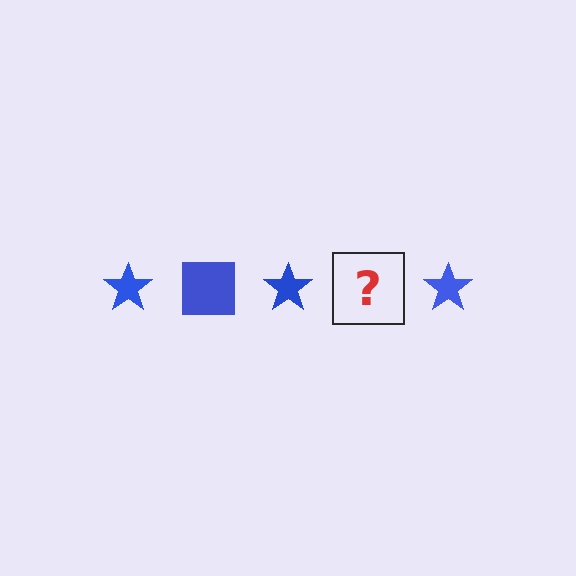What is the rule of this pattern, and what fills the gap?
The rule is that the pattern cycles through star, square shapes in blue. The gap should be filled with a blue square.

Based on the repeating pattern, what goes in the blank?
The blank should be a blue square.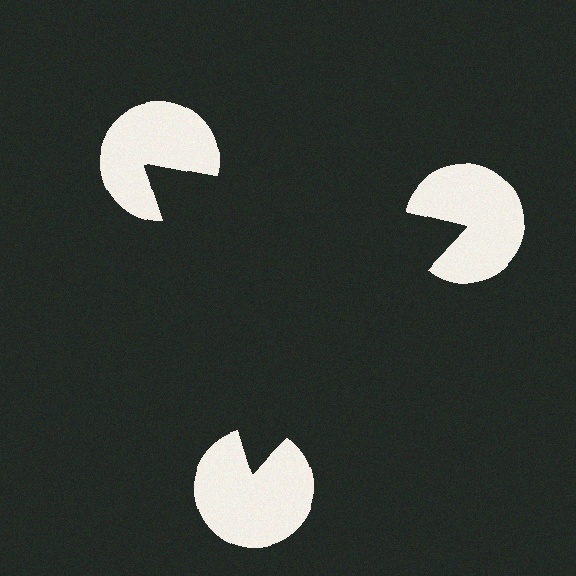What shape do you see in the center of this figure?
An illusory triangle — its edges are inferred from the aligned wedge cuts in the pac-man discs, not physically drawn.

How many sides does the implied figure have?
3 sides.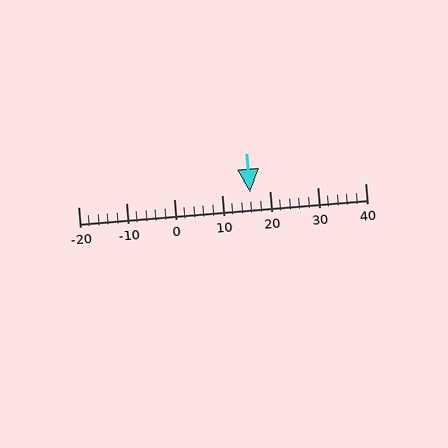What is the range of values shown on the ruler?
The ruler shows values from -20 to 40.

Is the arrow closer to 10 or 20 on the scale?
The arrow is closer to 20.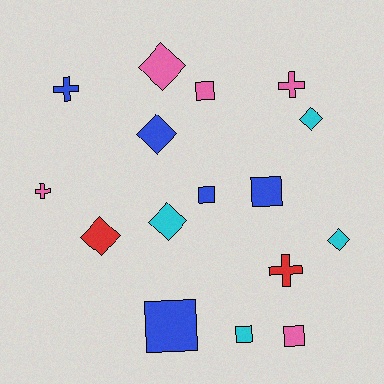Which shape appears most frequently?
Diamond, with 6 objects.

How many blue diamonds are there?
There is 1 blue diamond.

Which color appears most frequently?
Blue, with 5 objects.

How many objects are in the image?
There are 16 objects.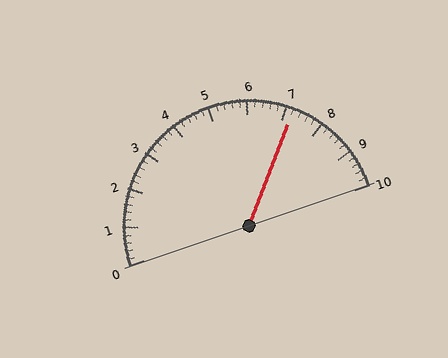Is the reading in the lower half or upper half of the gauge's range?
The reading is in the upper half of the range (0 to 10).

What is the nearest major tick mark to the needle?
The nearest major tick mark is 7.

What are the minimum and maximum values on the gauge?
The gauge ranges from 0 to 10.